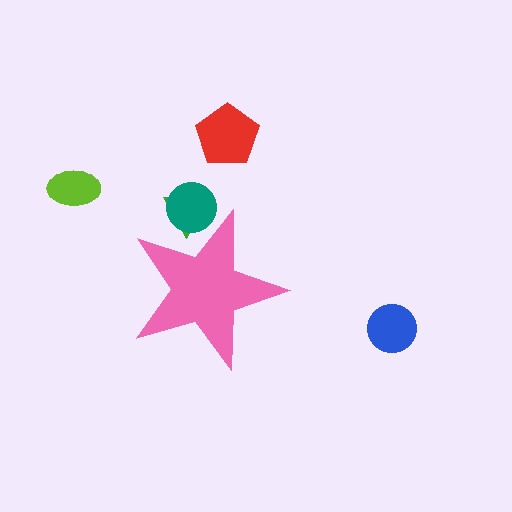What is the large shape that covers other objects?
A pink star.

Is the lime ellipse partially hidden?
No, the lime ellipse is fully visible.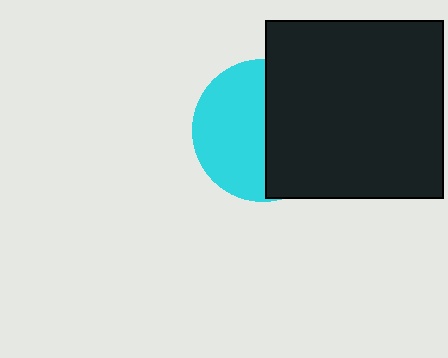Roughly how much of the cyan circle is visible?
About half of it is visible (roughly 52%).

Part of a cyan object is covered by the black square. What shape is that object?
It is a circle.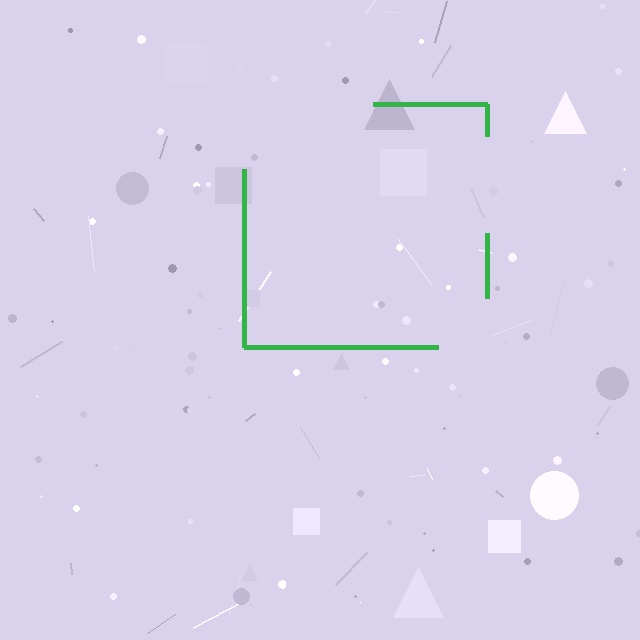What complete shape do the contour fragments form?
The contour fragments form a square.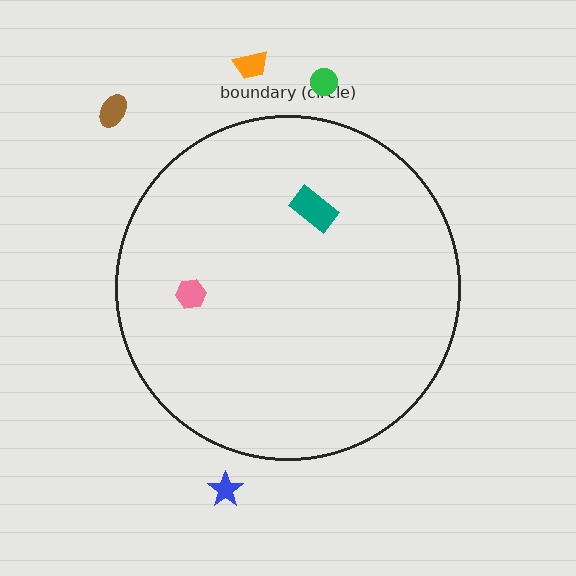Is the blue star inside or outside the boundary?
Outside.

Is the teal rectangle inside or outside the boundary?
Inside.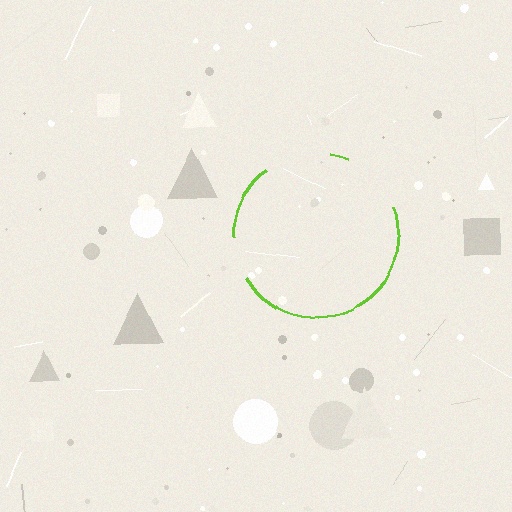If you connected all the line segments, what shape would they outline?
They would outline a circle.